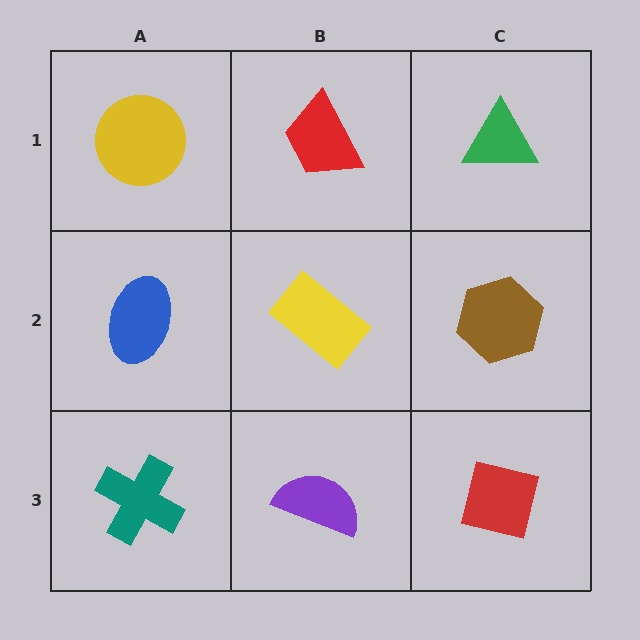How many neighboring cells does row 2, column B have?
4.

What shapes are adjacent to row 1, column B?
A yellow rectangle (row 2, column B), a yellow circle (row 1, column A), a green triangle (row 1, column C).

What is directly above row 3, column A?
A blue ellipse.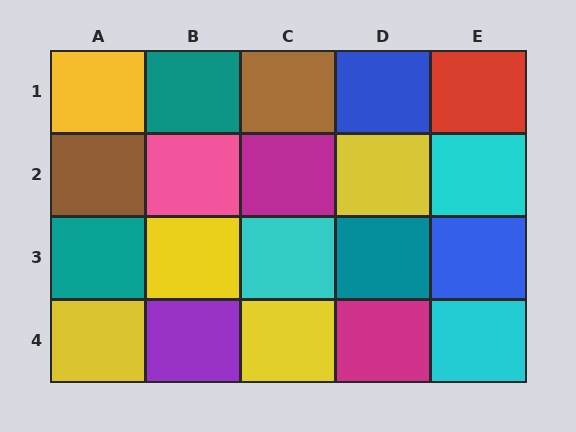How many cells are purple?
1 cell is purple.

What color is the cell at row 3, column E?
Blue.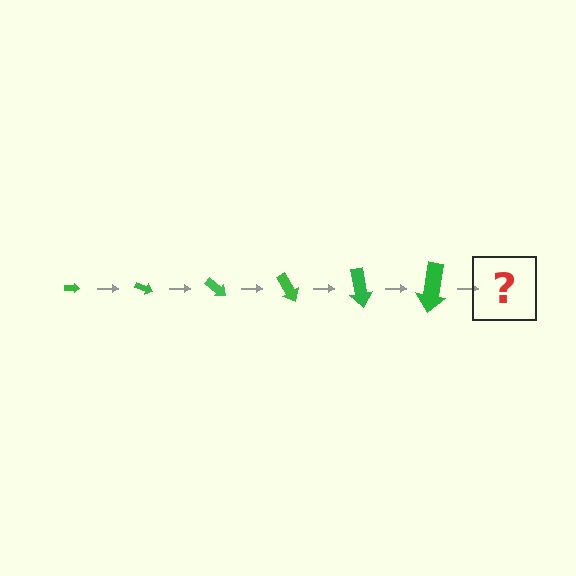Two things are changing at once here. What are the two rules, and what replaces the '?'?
The two rules are that the arrow grows larger each step and it rotates 20 degrees each step. The '?' should be an arrow, larger than the previous one and rotated 120 degrees from the start.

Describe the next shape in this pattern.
It should be an arrow, larger than the previous one and rotated 120 degrees from the start.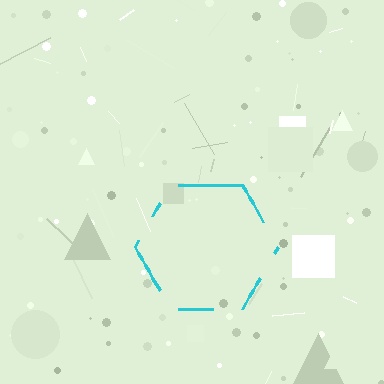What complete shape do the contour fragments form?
The contour fragments form a hexagon.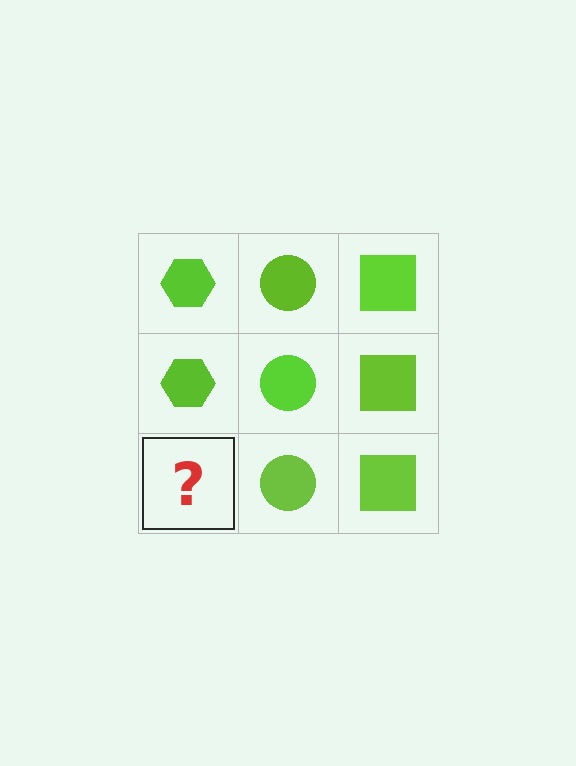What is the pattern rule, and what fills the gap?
The rule is that each column has a consistent shape. The gap should be filled with a lime hexagon.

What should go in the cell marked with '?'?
The missing cell should contain a lime hexagon.